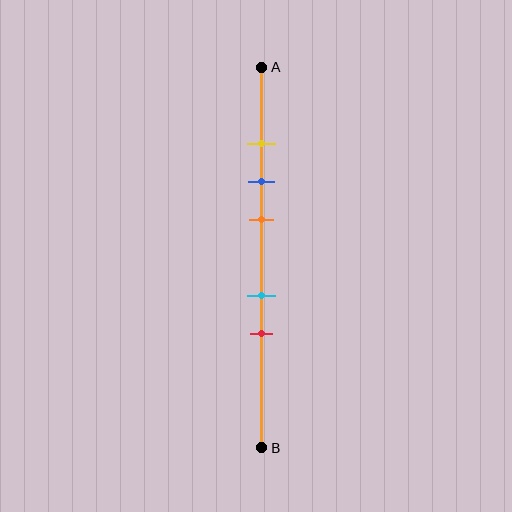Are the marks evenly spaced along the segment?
No, the marks are not evenly spaced.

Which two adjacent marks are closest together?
The yellow and blue marks are the closest adjacent pair.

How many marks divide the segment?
There are 5 marks dividing the segment.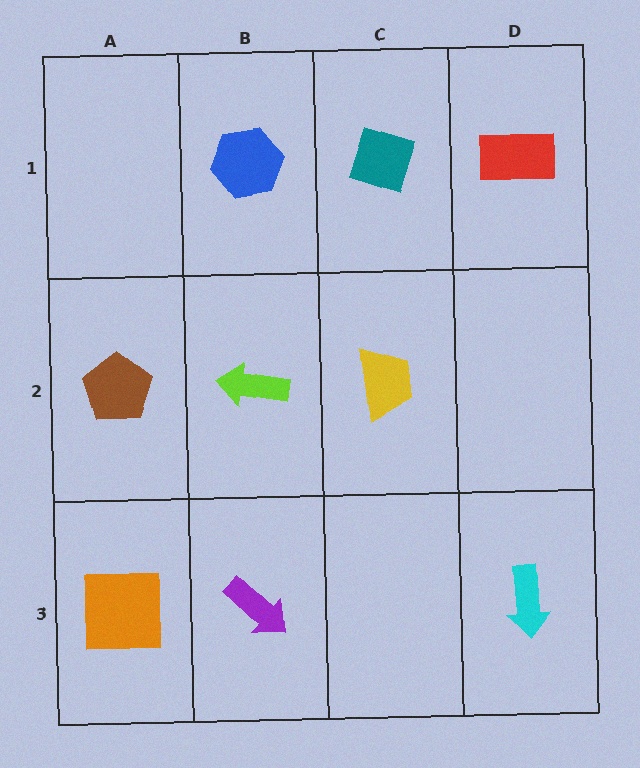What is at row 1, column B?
A blue hexagon.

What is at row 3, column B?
A purple arrow.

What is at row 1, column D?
A red rectangle.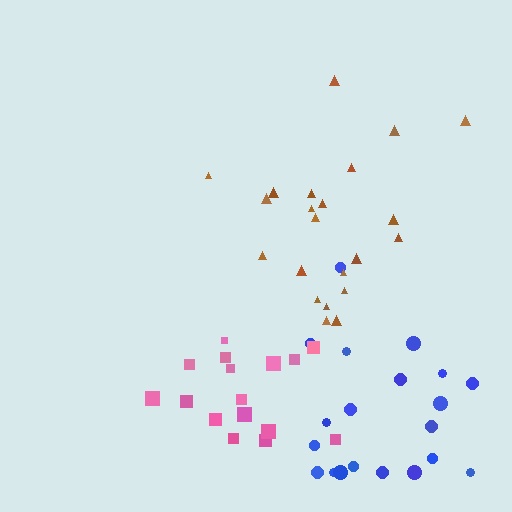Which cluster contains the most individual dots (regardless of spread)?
Brown (22).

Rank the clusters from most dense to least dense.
pink, blue, brown.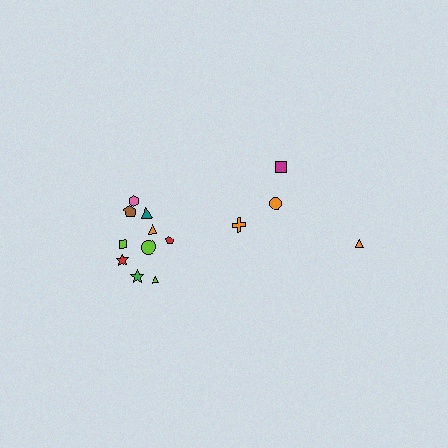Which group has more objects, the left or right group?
The left group.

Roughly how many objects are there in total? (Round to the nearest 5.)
Roughly 15 objects in total.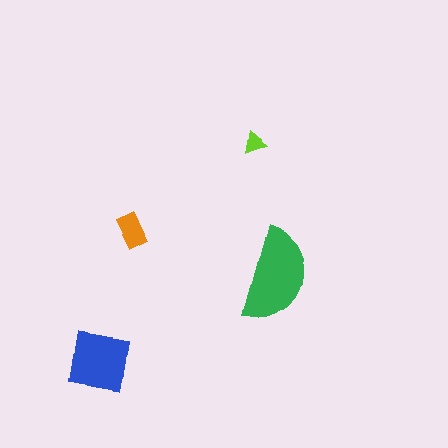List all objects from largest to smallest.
The green semicircle, the blue square, the orange rectangle, the lime triangle.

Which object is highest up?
The lime triangle is topmost.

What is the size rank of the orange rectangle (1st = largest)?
3rd.